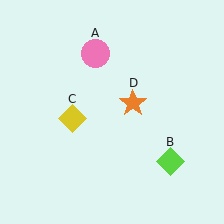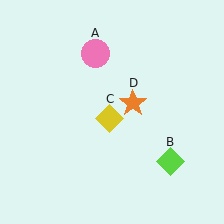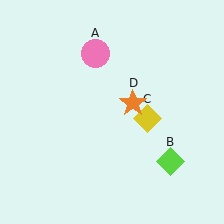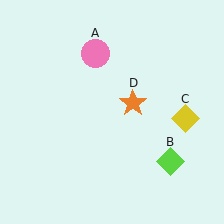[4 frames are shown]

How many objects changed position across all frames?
1 object changed position: yellow diamond (object C).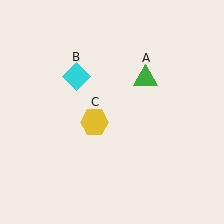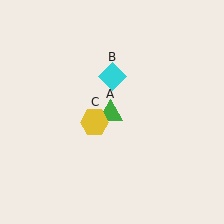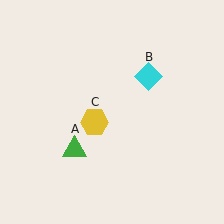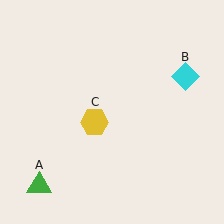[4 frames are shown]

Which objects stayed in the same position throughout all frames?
Yellow hexagon (object C) remained stationary.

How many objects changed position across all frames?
2 objects changed position: green triangle (object A), cyan diamond (object B).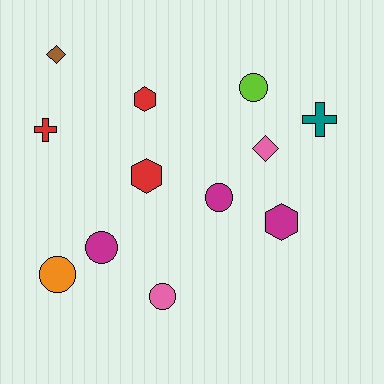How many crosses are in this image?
There are 2 crosses.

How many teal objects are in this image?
There is 1 teal object.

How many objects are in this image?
There are 12 objects.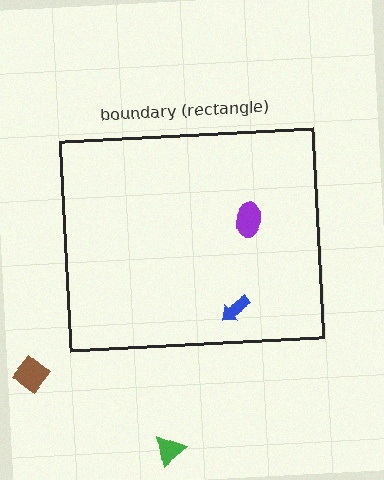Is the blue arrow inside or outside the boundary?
Inside.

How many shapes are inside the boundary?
2 inside, 2 outside.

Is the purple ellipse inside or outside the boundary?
Inside.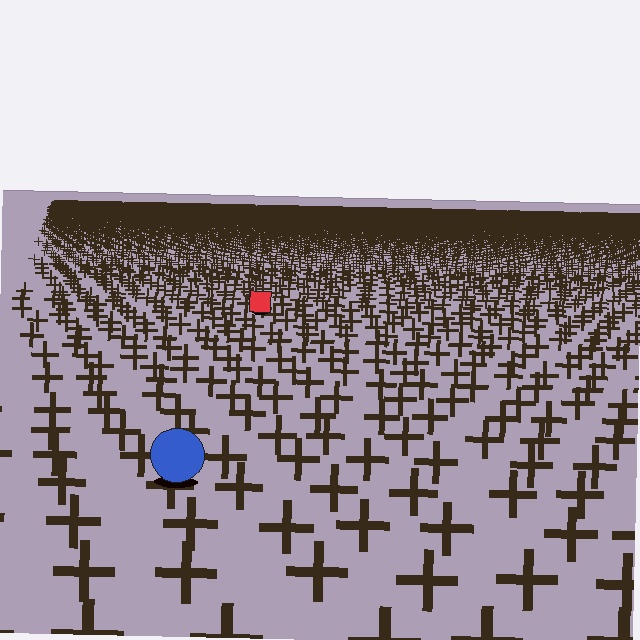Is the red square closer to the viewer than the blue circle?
No. The blue circle is closer — you can tell from the texture gradient: the ground texture is coarser near it.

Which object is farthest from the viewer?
The red square is farthest from the viewer. It appears smaller and the ground texture around it is denser.